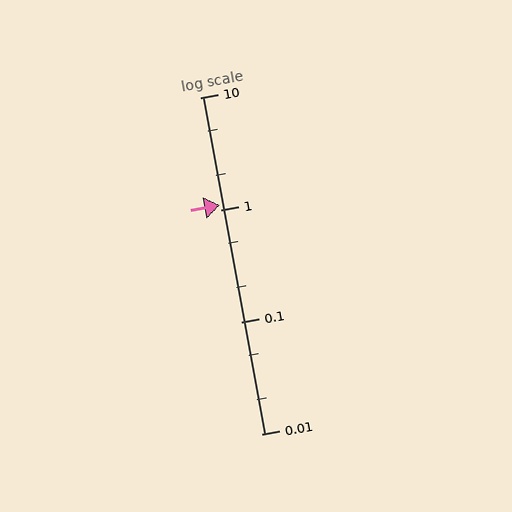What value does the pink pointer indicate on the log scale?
The pointer indicates approximately 1.1.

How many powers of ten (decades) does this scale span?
The scale spans 3 decades, from 0.01 to 10.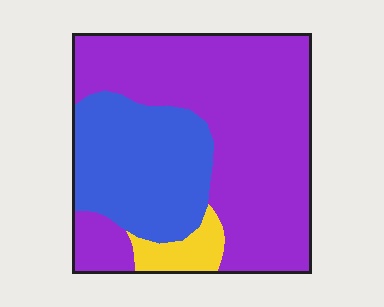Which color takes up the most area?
Purple, at roughly 65%.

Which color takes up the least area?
Yellow, at roughly 5%.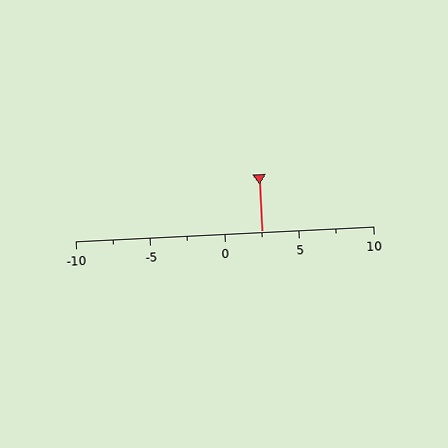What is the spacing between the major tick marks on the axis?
The major ticks are spaced 5 apart.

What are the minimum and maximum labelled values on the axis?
The axis runs from -10 to 10.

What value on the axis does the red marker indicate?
The marker indicates approximately 2.5.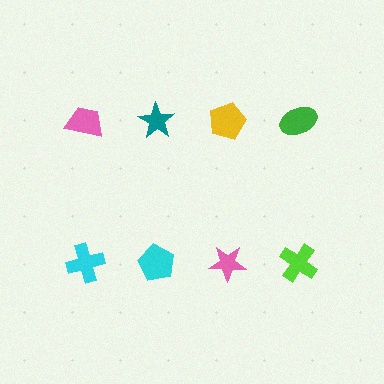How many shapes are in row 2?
4 shapes.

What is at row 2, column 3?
A pink star.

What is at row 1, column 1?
A pink trapezoid.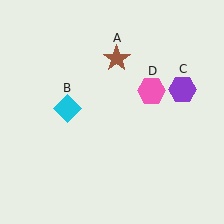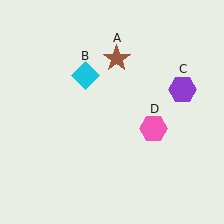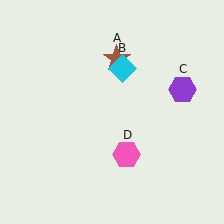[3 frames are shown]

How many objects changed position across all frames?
2 objects changed position: cyan diamond (object B), pink hexagon (object D).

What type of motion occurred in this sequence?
The cyan diamond (object B), pink hexagon (object D) rotated clockwise around the center of the scene.